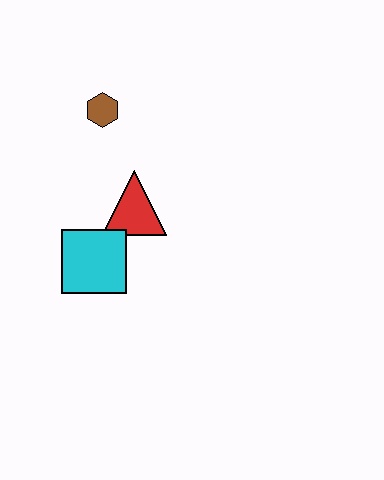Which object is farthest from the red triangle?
The brown hexagon is farthest from the red triangle.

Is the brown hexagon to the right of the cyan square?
Yes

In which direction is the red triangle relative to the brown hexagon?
The red triangle is below the brown hexagon.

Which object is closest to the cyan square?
The red triangle is closest to the cyan square.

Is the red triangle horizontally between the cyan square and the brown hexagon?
No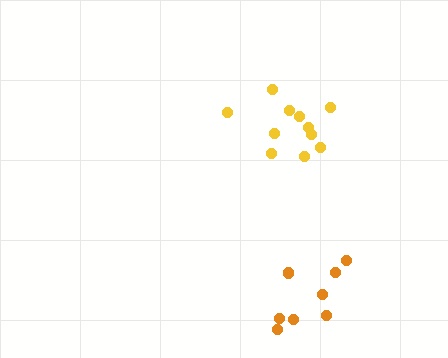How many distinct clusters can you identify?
There are 2 distinct clusters.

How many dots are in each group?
Group 1: 9 dots, Group 2: 11 dots (20 total).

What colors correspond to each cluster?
The clusters are colored: orange, yellow.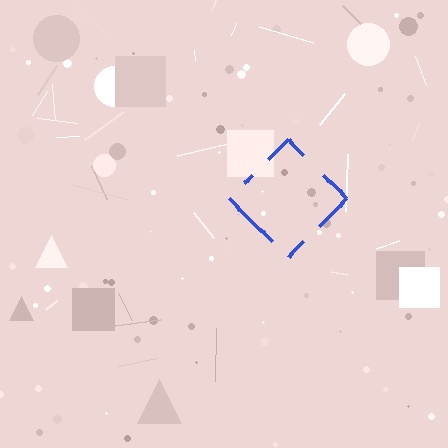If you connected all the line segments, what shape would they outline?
They would outline a diamond.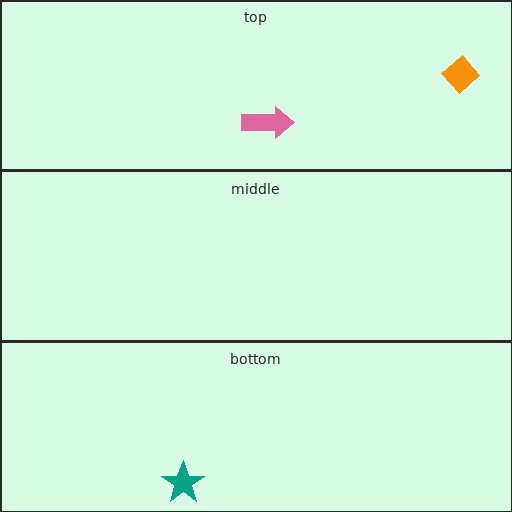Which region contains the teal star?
The bottom region.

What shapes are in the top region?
The orange diamond, the pink arrow.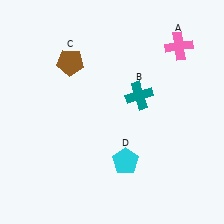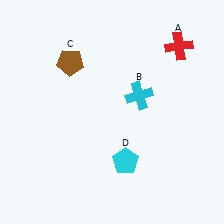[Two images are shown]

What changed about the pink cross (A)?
In Image 1, A is pink. In Image 2, it changed to red.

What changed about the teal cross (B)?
In Image 1, B is teal. In Image 2, it changed to cyan.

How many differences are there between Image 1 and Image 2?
There are 2 differences between the two images.